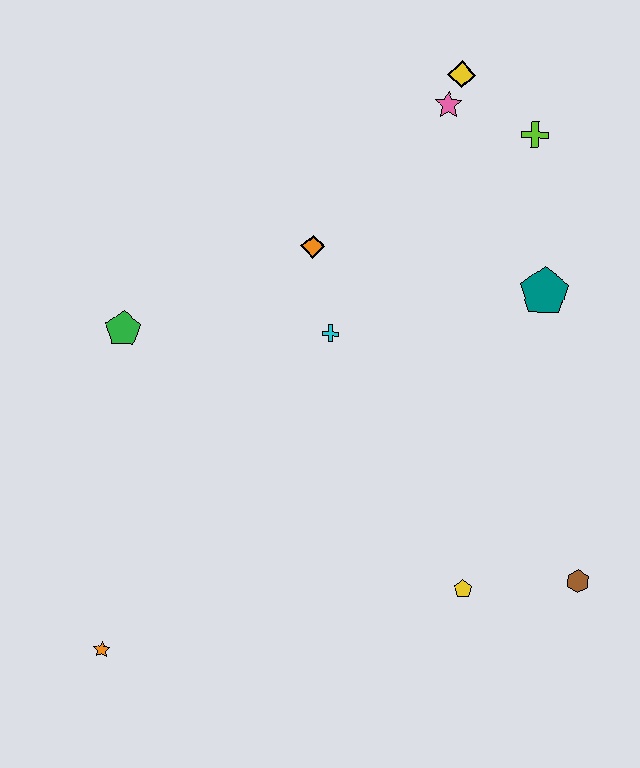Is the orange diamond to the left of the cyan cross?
Yes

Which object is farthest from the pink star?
The orange star is farthest from the pink star.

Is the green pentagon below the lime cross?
Yes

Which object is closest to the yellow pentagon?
The brown hexagon is closest to the yellow pentagon.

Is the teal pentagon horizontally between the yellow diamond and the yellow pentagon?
No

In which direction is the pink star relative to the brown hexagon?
The pink star is above the brown hexagon.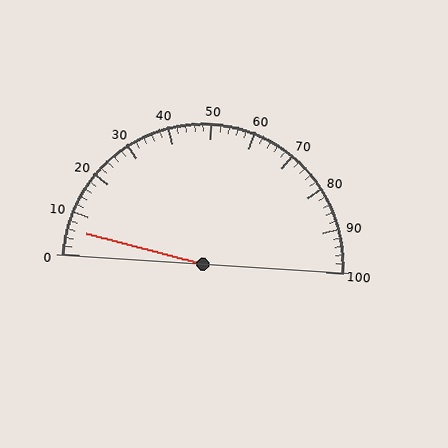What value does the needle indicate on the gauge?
The needle indicates approximately 6.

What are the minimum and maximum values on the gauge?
The gauge ranges from 0 to 100.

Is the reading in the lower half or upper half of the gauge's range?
The reading is in the lower half of the range (0 to 100).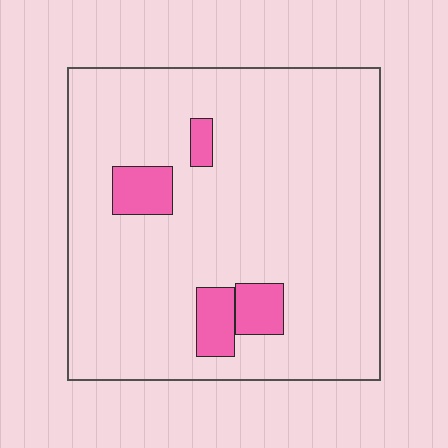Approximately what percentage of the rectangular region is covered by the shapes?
Approximately 10%.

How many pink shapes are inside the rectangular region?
4.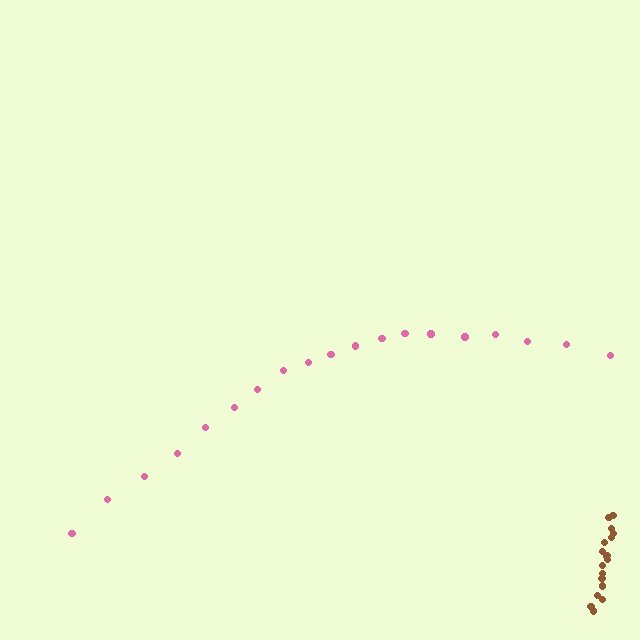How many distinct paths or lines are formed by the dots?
There are 2 distinct paths.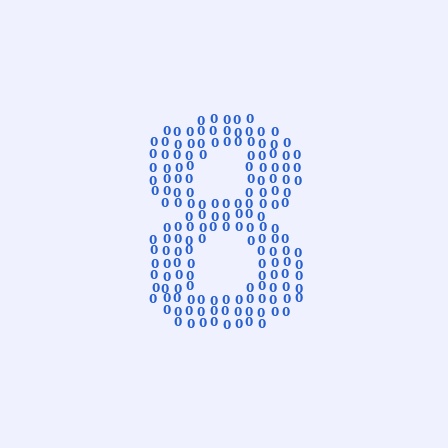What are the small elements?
The small elements are digit 0's.